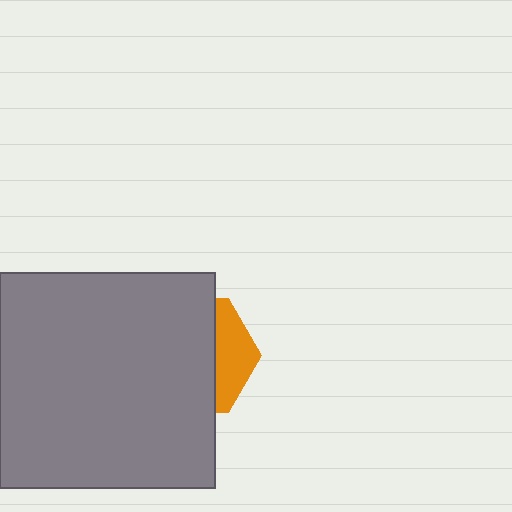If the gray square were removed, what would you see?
You would see the complete orange hexagon.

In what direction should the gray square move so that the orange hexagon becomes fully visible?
The gray square should move left. That is the shortest direction to clear the overlap and leave the orange hexagon fully visible.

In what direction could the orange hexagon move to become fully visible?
The orange hexagon could move right. That would shift it out from behind the gray square entirely.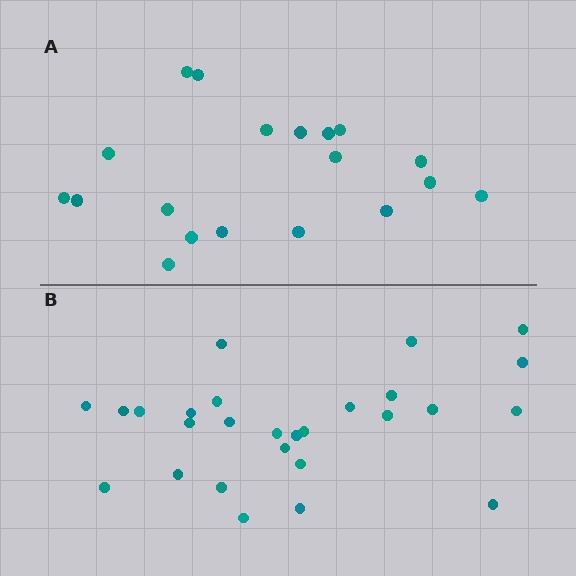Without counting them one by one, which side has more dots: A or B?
Region B (the bottom region) has more dots.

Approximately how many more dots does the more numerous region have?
Region B has roughly 8 or so more dots than region A.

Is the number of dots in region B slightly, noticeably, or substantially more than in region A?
Region B has noticeably more, but not dramatically so. The ratio is roughly 1.4 to 1.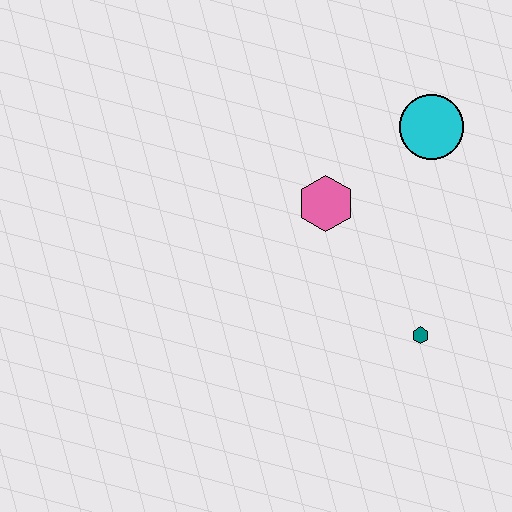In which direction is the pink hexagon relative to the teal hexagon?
The pink hexagon is above the teal hexagon.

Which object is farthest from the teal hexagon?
The cyan circle is farthest from the teal hexagon.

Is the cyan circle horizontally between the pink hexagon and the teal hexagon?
No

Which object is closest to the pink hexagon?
The cyan circle is closest to the pink hexagon.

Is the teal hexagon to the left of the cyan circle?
Yes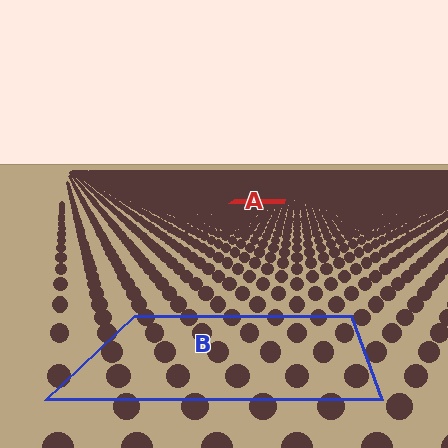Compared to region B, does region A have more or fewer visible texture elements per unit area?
Region A has more texture elements per unit area — they are packed more densely because it is farther away.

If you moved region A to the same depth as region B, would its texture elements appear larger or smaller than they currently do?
They would appear larger. At a closer depth, the same texture elements are projected at a bigger on-screen size.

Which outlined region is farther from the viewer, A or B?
Region A is farther from the viewer — the texture elements inside it appear smaller and more densely packed.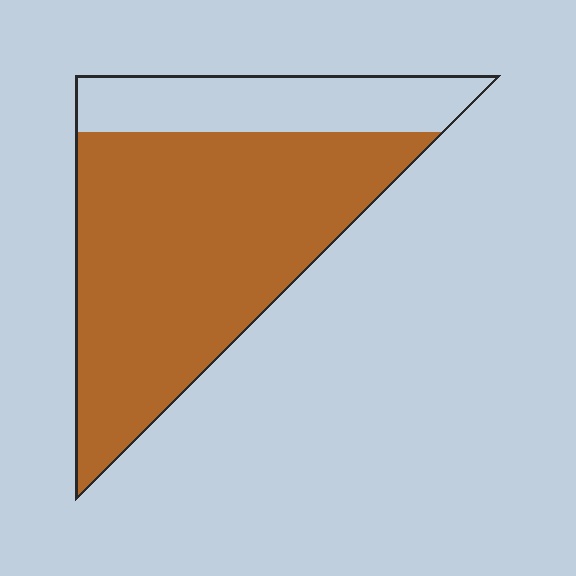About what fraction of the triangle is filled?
About three quarters (3/4).